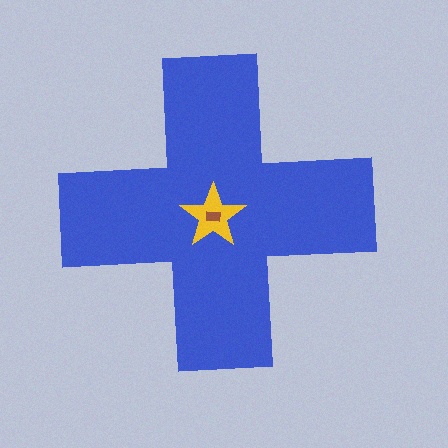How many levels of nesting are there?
3.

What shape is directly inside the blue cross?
The yellow star.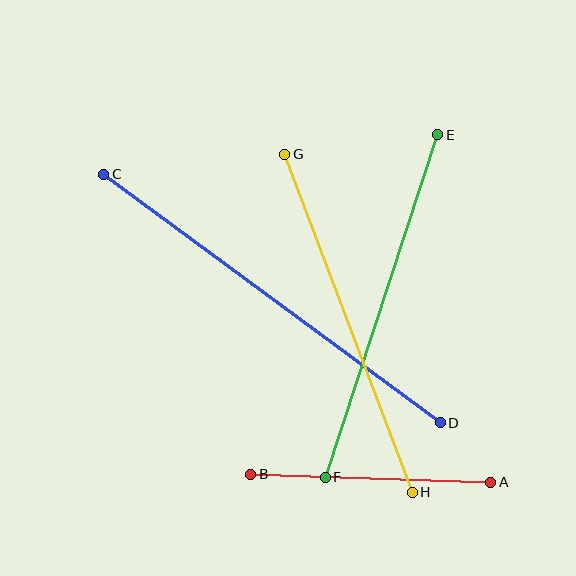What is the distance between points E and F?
The distance is approximately 361 pixels.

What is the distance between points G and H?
The distance is approximately 361 pixels.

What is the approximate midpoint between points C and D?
The midpoint is at approximately (272, 299) pixels.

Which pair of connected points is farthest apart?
Points C and D are farthest apart.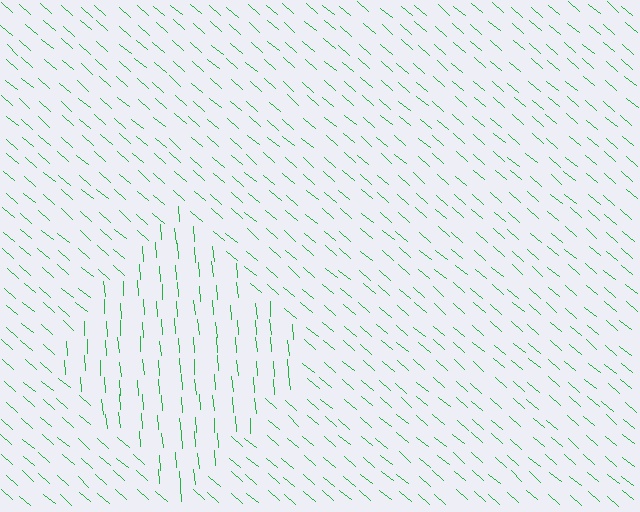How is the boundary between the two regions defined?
The boundary is defined purely by a change in line orientation (approximately 45 degrees difference). All lines are the same color and thickness.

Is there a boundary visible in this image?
Yes, there is a texture boundary formed by a change in line orientation.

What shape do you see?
I see a diamond.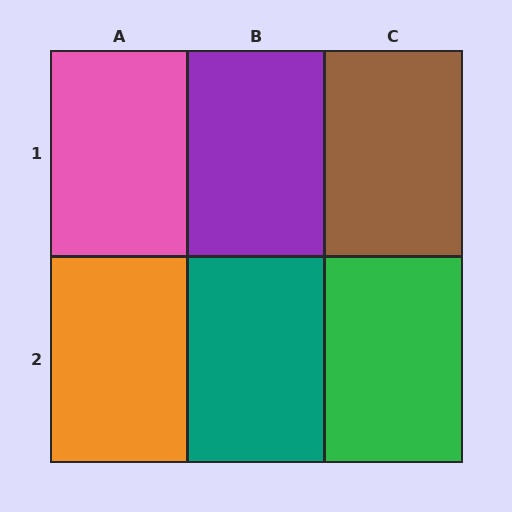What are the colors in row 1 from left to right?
Pink, purple, brown.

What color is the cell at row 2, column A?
Orange.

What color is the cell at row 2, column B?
Teal.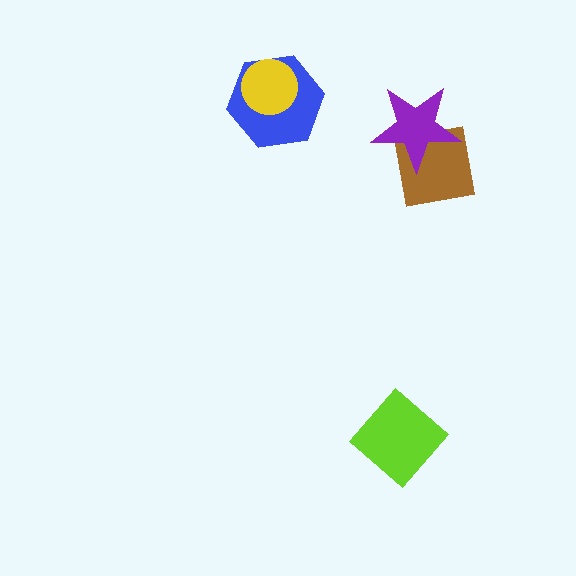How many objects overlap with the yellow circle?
1 object overlaps with the yellow circle.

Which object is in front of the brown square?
The purple star is in front of the brown square.